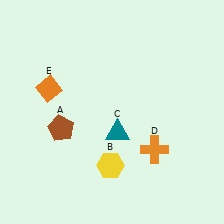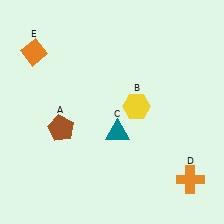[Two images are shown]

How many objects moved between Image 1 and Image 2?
3 objects moved between the two images.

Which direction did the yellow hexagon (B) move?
The yellow hexagon (B) moved up.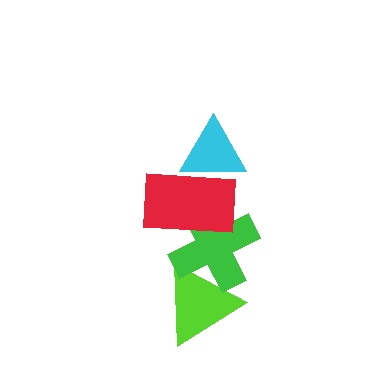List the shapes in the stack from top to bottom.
From top to bottom: the cyan triangle, the red rectangle, the green cross, the lime triangle.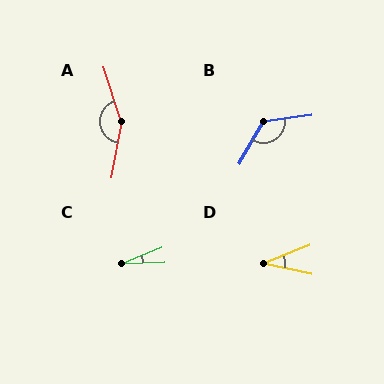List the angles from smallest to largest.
C (20°), D (33°), B (128°), A (152°).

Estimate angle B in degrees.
Approximately 128 degrees.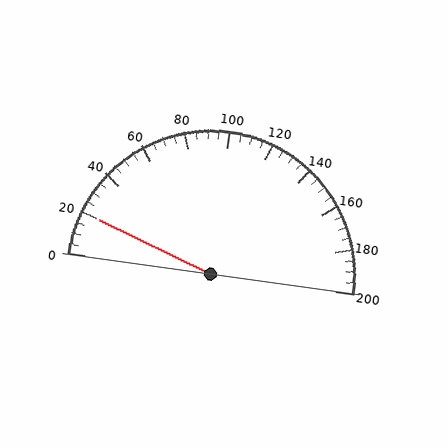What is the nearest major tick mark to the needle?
The nearest major tick mark is 20.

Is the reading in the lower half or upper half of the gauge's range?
The reading is in the lower half of the range (0 to 200).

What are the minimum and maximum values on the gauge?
The gauge ranges from 0 to 200.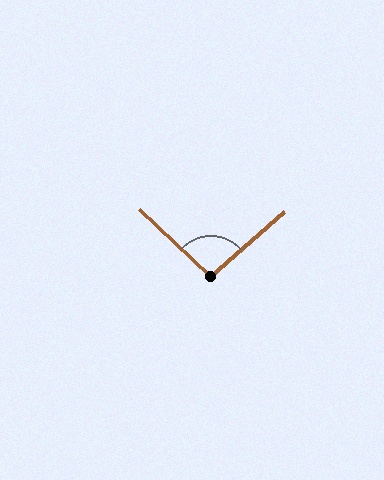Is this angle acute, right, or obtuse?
It is obtuse.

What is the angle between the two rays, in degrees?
Approximately 95 degrees.